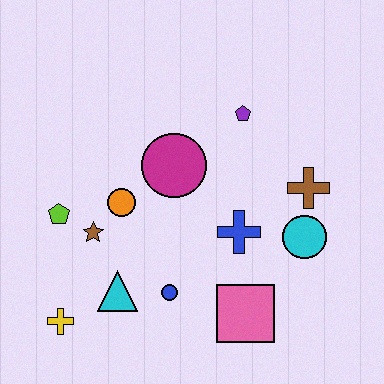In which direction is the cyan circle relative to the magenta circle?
The cyan circle is to the right of the magenta circle.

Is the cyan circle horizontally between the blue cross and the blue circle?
No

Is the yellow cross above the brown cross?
No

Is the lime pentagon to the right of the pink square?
No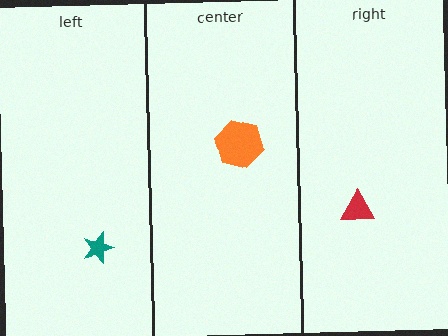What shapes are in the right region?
The red triangle.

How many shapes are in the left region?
1.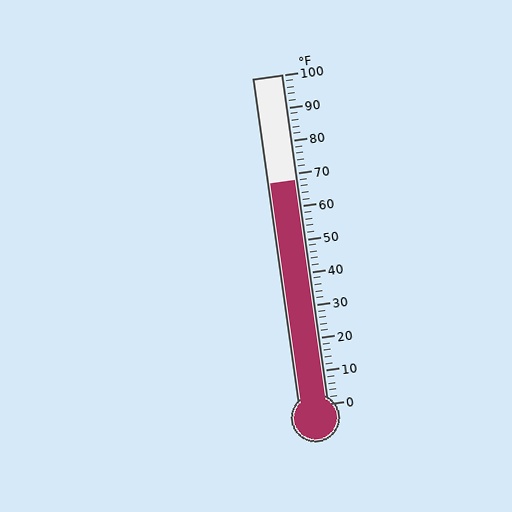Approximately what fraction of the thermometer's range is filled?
The thermometer is filled to approximately 70% of its range.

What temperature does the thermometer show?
The thermometer shows approximately 68°F.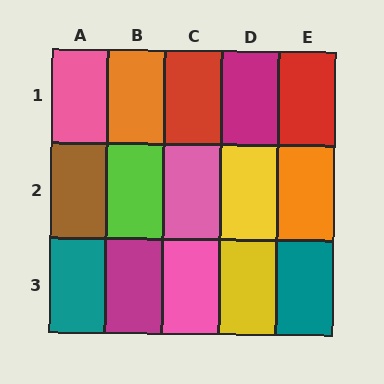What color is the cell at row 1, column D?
Magenta.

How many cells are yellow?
2 cells are yellow.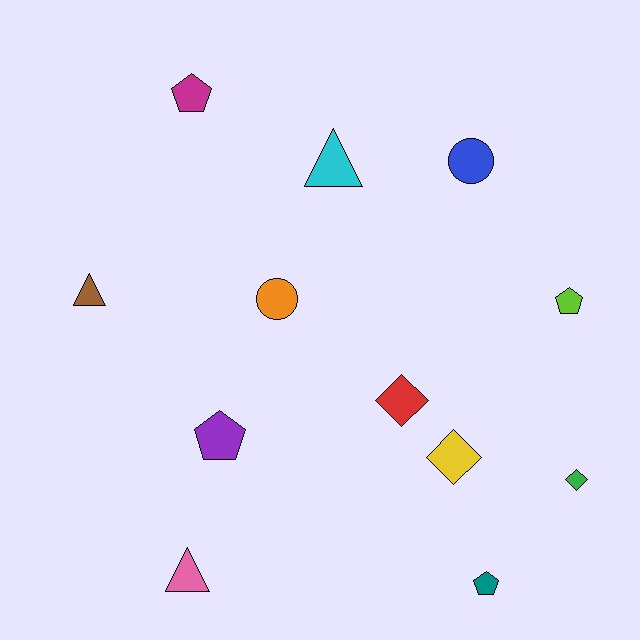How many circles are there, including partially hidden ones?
There are 2 circles.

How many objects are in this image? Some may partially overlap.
There are 12 objects.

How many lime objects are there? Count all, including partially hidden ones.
There is 1 lime object.